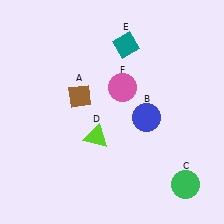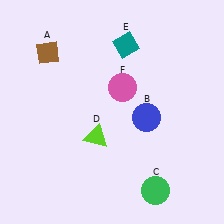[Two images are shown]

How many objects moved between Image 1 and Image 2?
2 objects moved between the two images.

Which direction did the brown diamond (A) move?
The brown diamond (A) moved up.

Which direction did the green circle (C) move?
The green circle (C) moved left.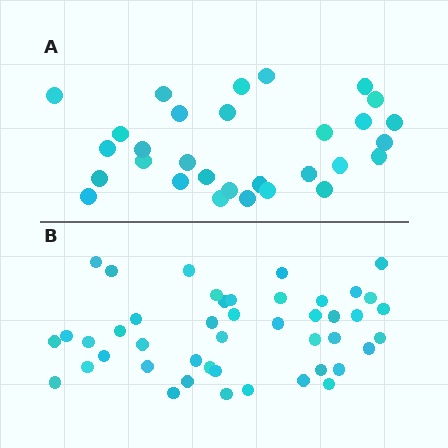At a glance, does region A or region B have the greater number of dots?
Region B (the bottom region) has more dots.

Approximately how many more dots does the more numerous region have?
Region B has approximately 15 more dots than region A.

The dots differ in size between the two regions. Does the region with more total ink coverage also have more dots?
No. Region A has more total ink coverage because its dots are larger, but region B actually contains more individual dots. Total area can be misleading — the number of items is what matters here.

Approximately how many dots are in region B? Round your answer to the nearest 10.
About 40 dots. (The exact count is 45, which rounds to 40.)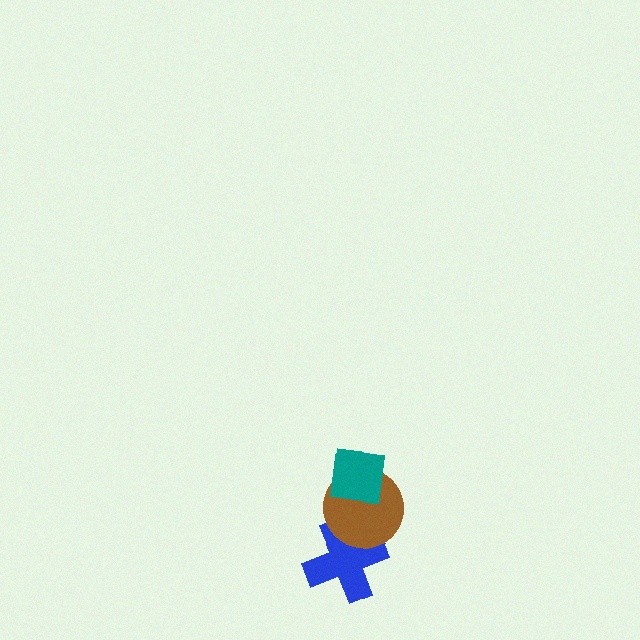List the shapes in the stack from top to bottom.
From top to bottom: the teal square, the brown circle, the blue cross.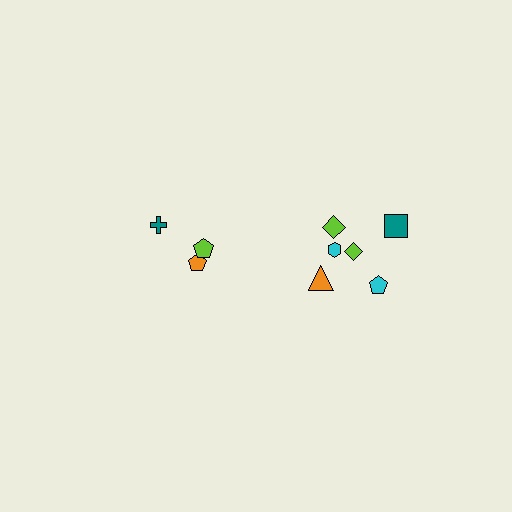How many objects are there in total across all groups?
There are 9 objects.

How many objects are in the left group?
There are 3 objects.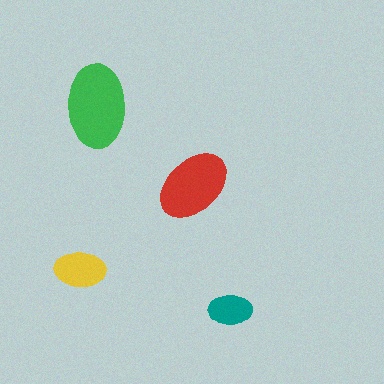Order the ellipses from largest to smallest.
the green one, the red one, the yellow one, the teal one.